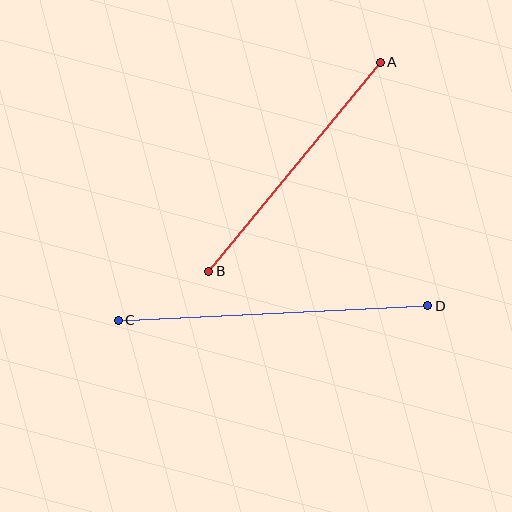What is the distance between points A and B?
The distance is approximately 270 pixels.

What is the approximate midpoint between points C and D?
The midpoint is at approximately (273, 313) pixels.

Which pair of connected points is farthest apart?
Points C and D are farthest apart.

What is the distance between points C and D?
The distance is approximately 310 pixels.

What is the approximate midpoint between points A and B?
The midpoint is at approximately (295, 167) pixels.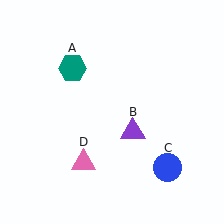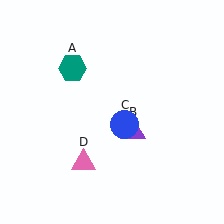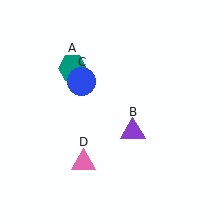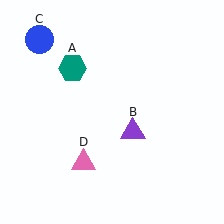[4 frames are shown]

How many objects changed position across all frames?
1 object changed position: blue circle (object C).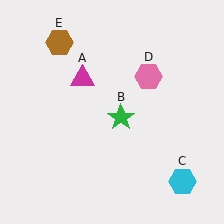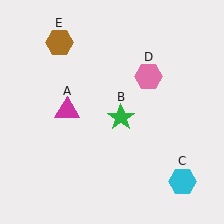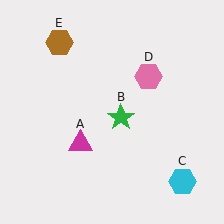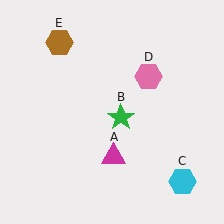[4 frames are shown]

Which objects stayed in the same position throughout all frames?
Green star (object B) and cyan hexagon (object C) and pink hexagon (object D) and brown hexagon (object E) remained stationary.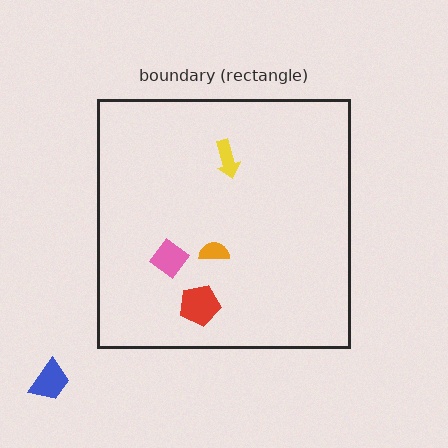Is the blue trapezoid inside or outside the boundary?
Outside.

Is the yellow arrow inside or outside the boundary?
Inside.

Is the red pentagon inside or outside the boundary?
Inside.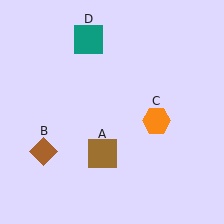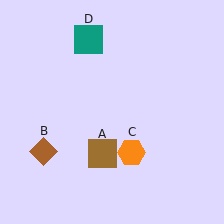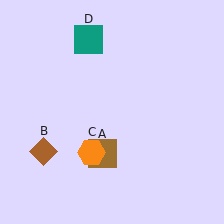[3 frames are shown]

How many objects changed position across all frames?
1 object changed position: orange hexagon (object C).